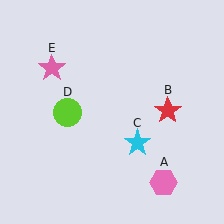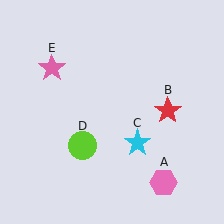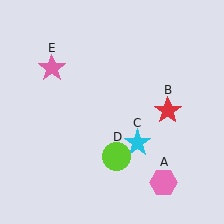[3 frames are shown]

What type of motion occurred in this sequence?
The lime circle (object D) rotated counterclockwise around the center of the scene.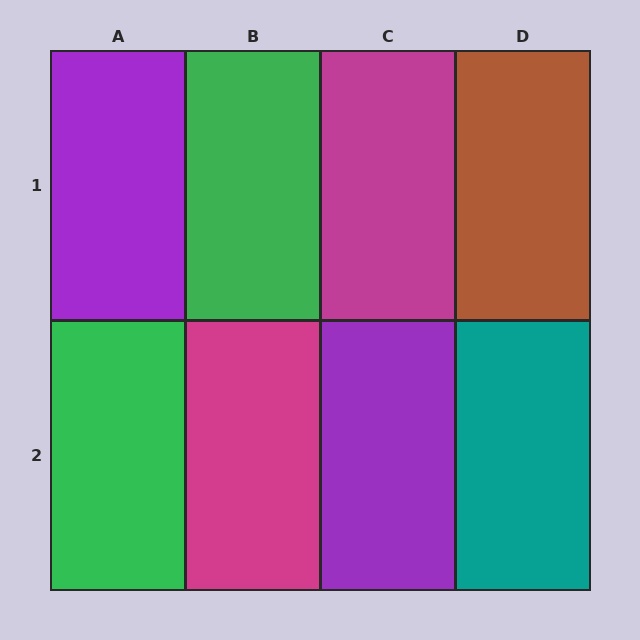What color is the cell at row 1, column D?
Brown.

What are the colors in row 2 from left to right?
Green, magenta, purple, teal.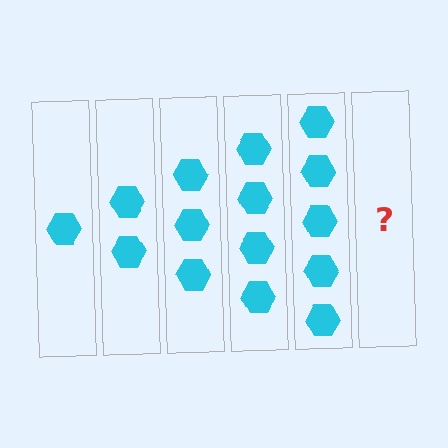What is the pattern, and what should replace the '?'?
The pattern is that each step adds one more hexagon. The '?' should be 6 hexagons.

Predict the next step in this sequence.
The next step is 6 hexagons.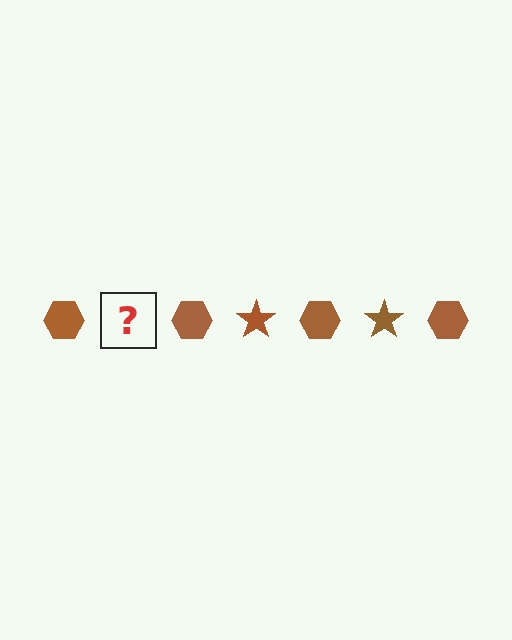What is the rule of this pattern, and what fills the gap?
The rule is that the pattern cycles through hexagon, star shapes in brown. The gap should be filled with a brown star.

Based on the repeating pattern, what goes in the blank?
The blank should be a brown star.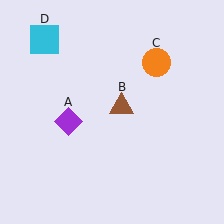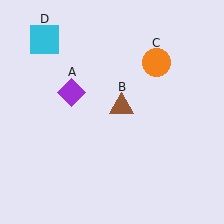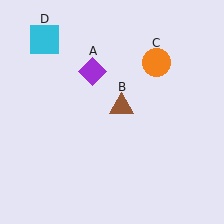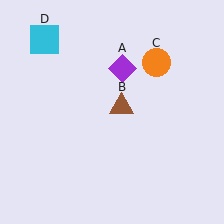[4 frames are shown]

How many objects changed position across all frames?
1 object changed position: purple diamond (object A).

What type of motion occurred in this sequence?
The purple diamond (object A) rotated clockwise around the center of the scene.